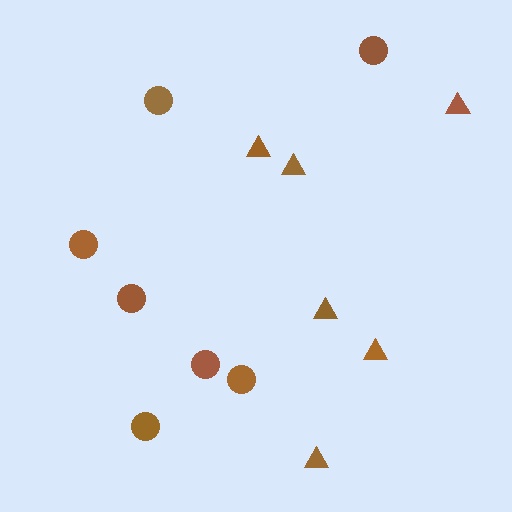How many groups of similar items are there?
There are 2 groups: one group of triangles (6) and one group of circles (7).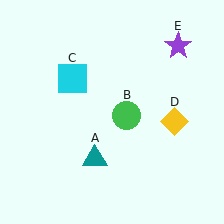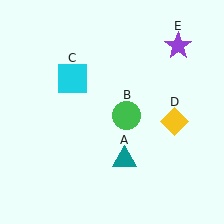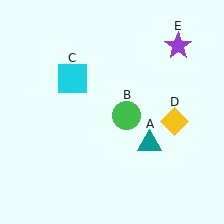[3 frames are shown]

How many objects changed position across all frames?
1 object changed position: teal triangle (object A).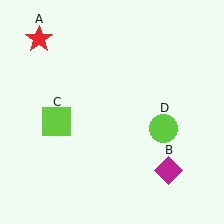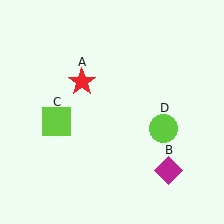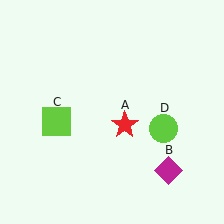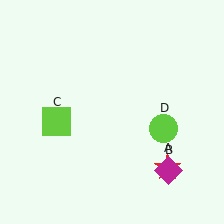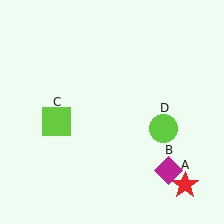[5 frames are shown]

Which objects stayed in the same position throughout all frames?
Magenta diamond (object B) and lime square (object C) and lime circle (object D) remained stationary.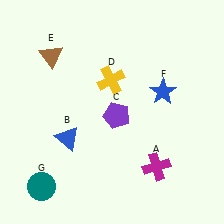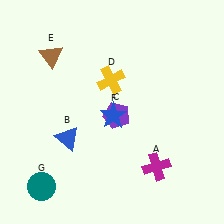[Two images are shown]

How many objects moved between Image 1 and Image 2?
1 object moved between the two images.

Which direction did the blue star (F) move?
The blue star (F) moved left.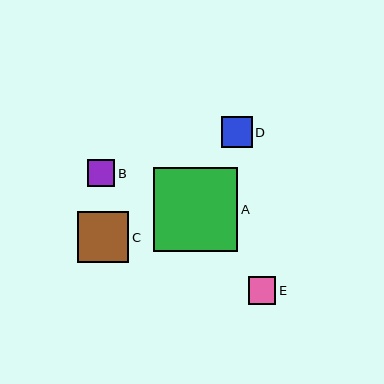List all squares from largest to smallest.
From largest to smallest: A, C, D, E, B.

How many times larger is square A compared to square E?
Square A is approximately 3.0 times the size of square E.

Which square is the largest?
Square A is the largest with a size of approximately 84 pixels.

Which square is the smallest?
Square B is the smallest with a size of approximately 27 pixels.